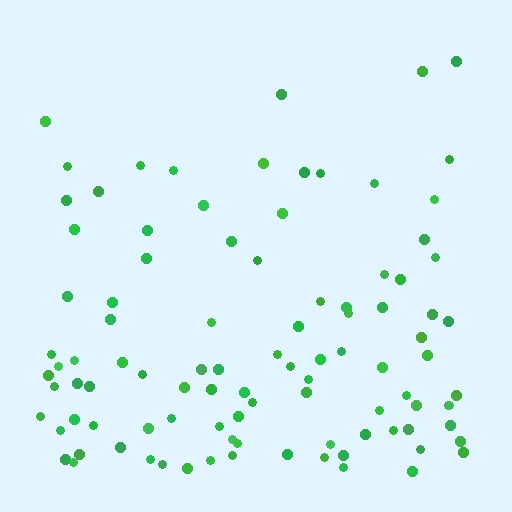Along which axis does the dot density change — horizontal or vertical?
Vertical.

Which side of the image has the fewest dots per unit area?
The top.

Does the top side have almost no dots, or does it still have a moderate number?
Still a moderate number, just noticeably fewer than the bottom.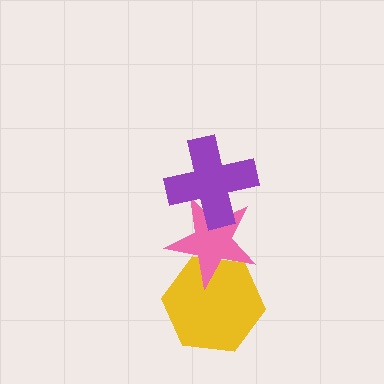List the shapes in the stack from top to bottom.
From top to bottom: the purple cross, the pink star, the yellow hexagon.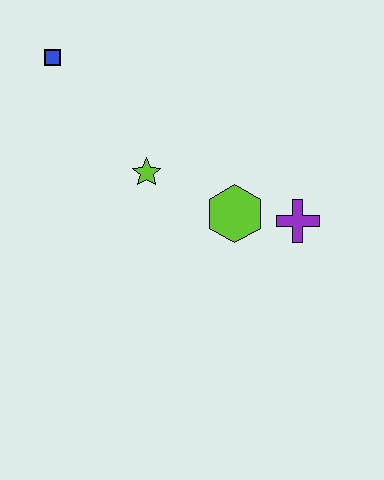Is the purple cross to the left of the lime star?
No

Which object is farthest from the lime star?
The purple cross is farthest from the lime star.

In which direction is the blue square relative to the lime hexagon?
The blue square is to the left of the lime hexagon.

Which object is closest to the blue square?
The lime star is closest to the blue square.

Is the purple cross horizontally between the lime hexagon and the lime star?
No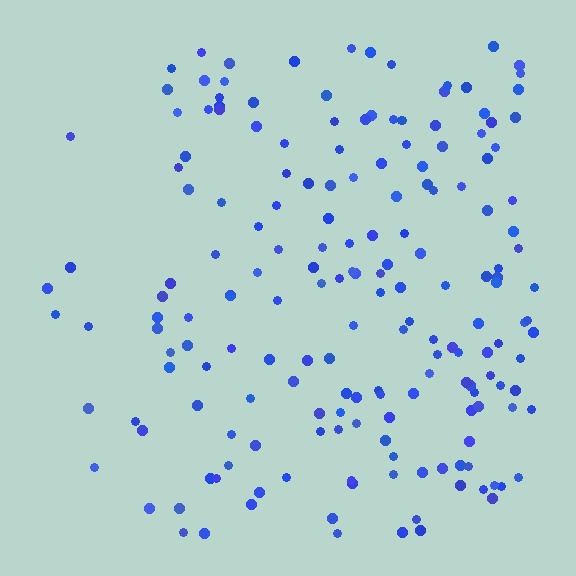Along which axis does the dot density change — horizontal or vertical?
Horizontal.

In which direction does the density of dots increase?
From left to right, with the right side densest.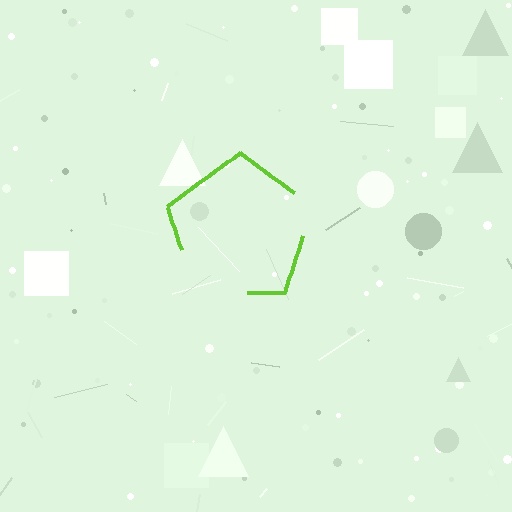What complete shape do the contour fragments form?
The contour fragments form a pentagon.